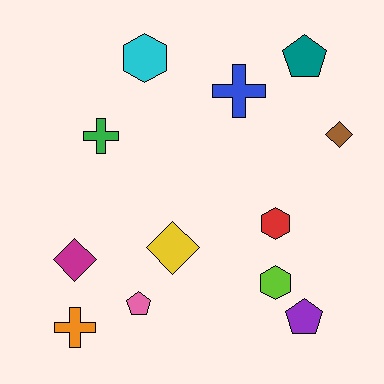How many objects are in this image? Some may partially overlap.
There are 12 objects.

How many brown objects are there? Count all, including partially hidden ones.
There is 1 brown object.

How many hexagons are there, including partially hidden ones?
There are 3 hexagons.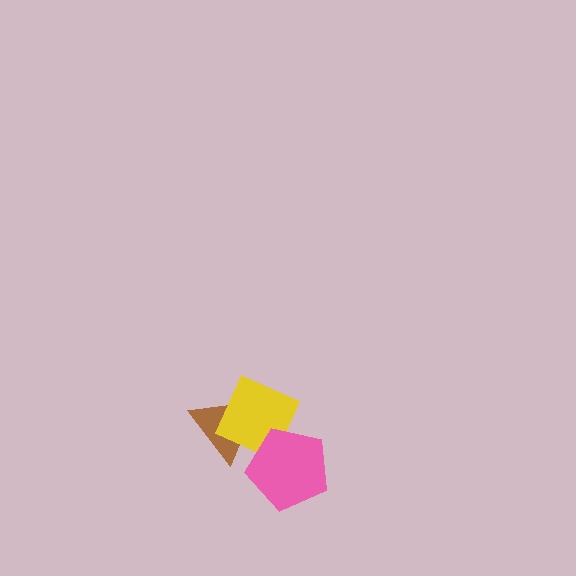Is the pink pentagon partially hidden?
No, no other shape covers it.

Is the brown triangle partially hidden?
Yes, it is partially covered by another shape.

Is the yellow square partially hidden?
Yes, it is partially covered by another shape.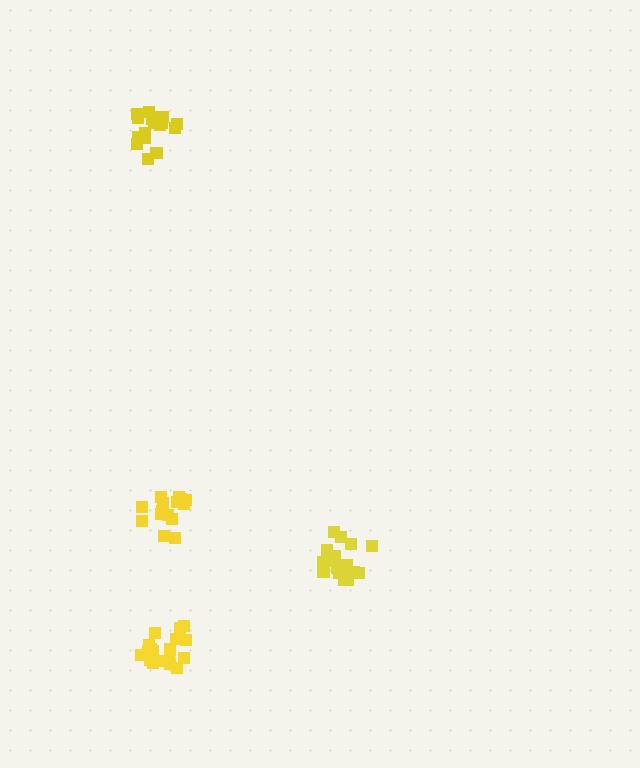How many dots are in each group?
Group 1: 20 dots, Group 2: 15 dots, Group 3: 19 dots, Group 4: 19 dots (73 total).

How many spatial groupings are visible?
There are 4 spatial groupings.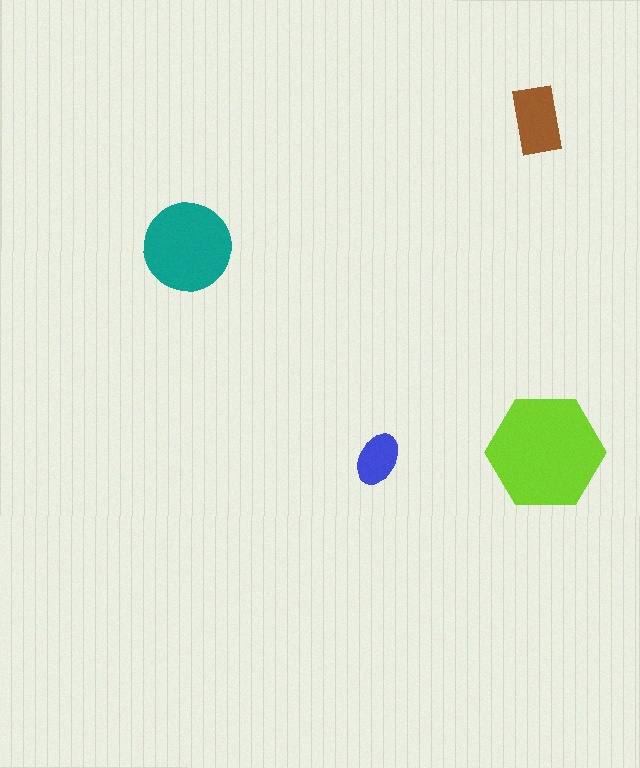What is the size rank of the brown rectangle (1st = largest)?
3rd.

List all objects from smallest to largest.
The blue ellipse, the brown rectangle, the teal circle, the lime hexagon.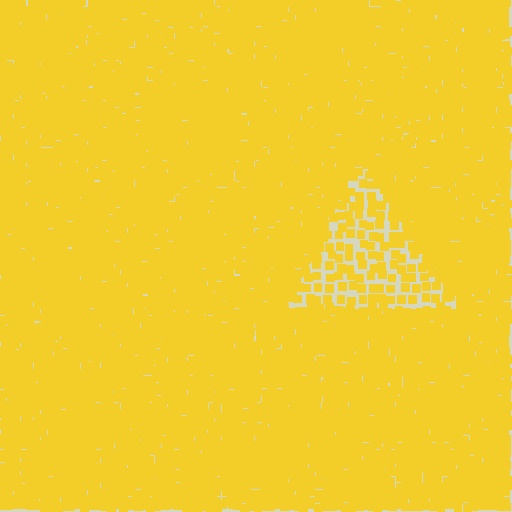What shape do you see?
I see a triangle.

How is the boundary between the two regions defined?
The boundary is defined by a change in element density (approximately 2.4x ratio). All elements are the same color, size, and shape.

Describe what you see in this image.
The image contains small yellow elements arranged at two different densities. A triangle-shaped region is visible where the elements are less densely packed than the surrounding area.